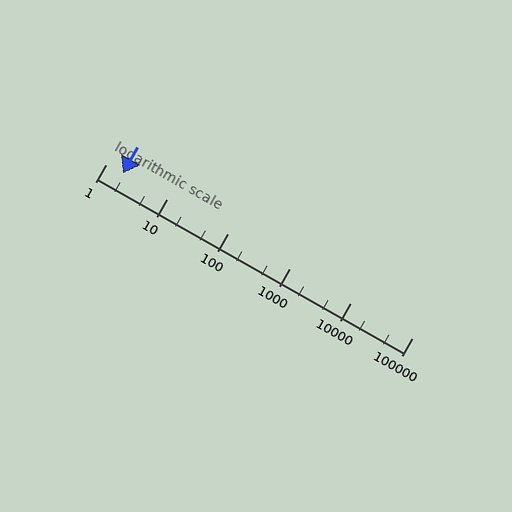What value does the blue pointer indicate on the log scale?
The pointer indicates approximately 1.9.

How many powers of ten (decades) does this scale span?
The scale spans 5 decades, from 1 to 100000.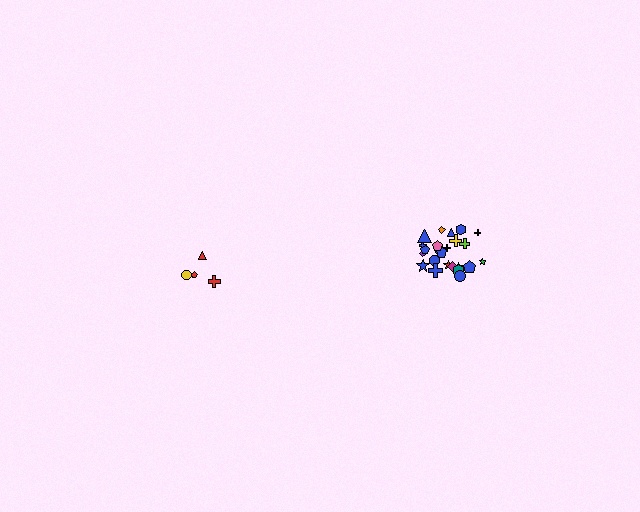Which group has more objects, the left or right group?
The right group.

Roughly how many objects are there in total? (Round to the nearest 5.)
Roughly 30 objects in total.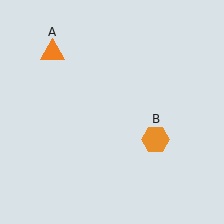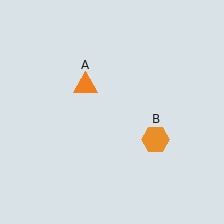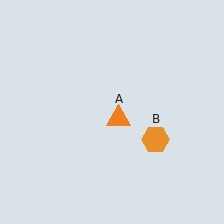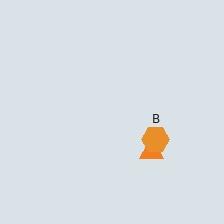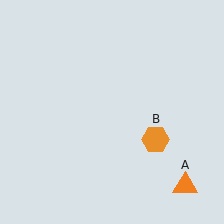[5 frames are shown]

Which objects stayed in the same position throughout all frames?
Orange hexagon (object B) remained stationary.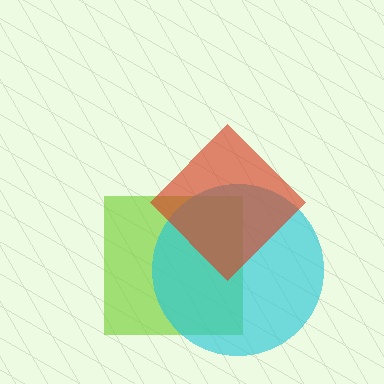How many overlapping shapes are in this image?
There are 3 overlapping shapes in the image.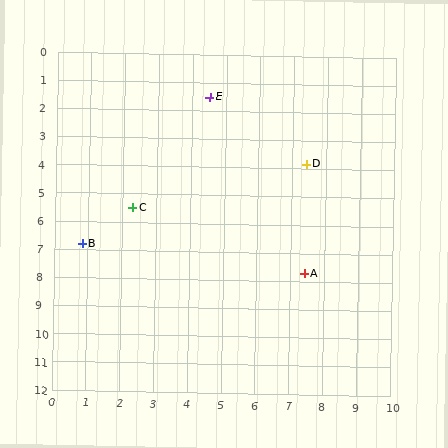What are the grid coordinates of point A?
Point A is at approximately (7.4, 7.7).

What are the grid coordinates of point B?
Point B is at approximately (0.8, 6.8).